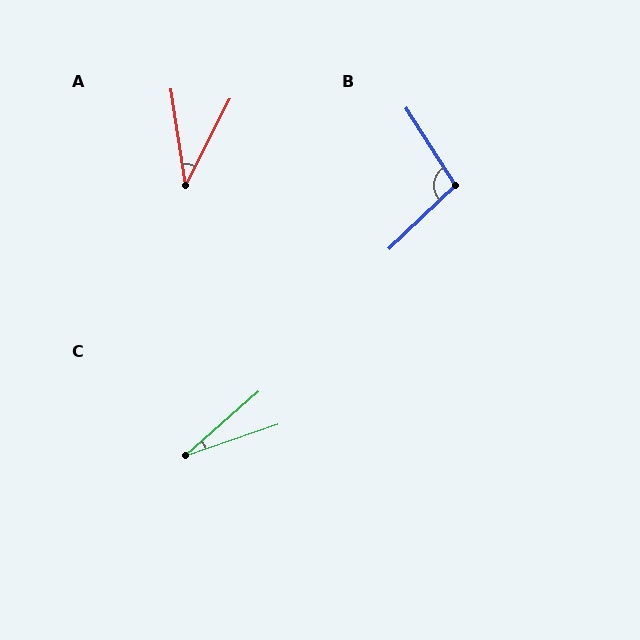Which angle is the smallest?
C, at approximately 22 degrees.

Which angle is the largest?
B, at approximately 102 degrees.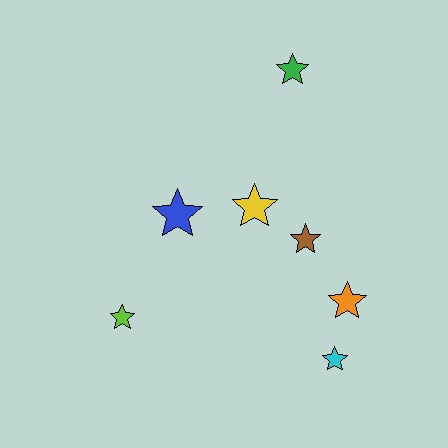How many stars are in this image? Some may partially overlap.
There are 7 stars.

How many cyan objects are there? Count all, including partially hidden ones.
There is 1 cyan object.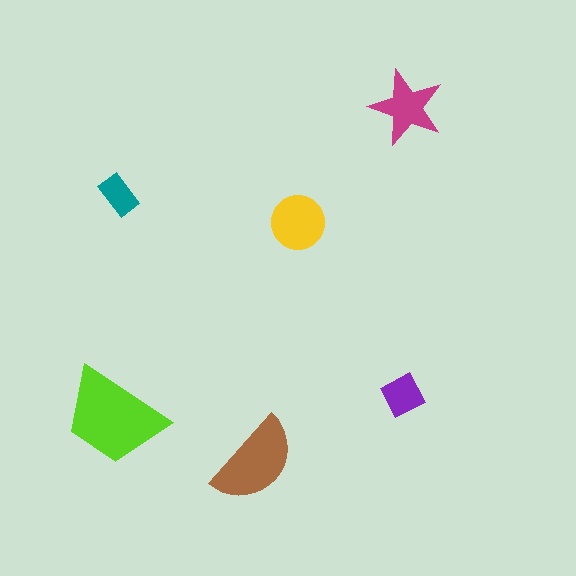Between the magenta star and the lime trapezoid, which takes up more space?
The lime trapezoid.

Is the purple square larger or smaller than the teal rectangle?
Larger.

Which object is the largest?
The lime trapezoid.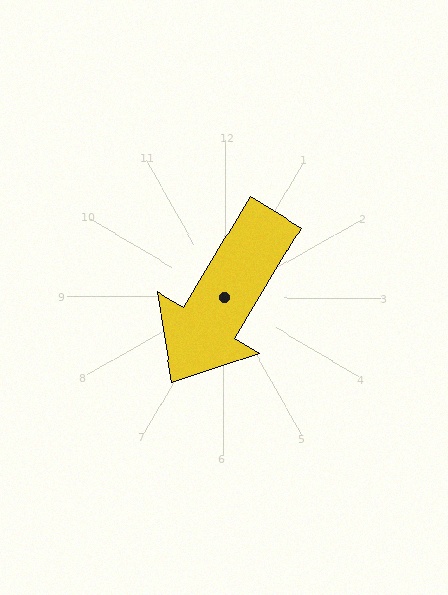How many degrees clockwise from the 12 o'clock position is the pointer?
Approximately 211 degrees.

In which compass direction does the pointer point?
Southwest.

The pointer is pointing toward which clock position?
Roughly 7 o'clock.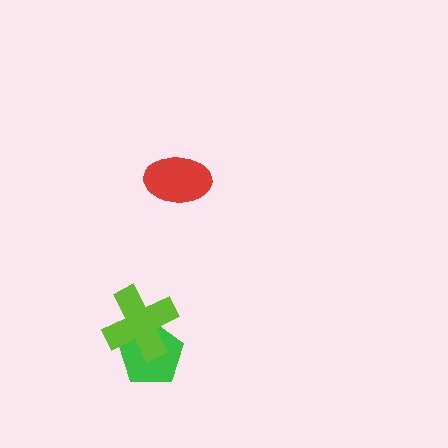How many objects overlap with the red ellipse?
0 objects overlap with the red ellipse.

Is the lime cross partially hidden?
No, no other shape covers it.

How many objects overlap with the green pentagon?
1 object overlaps with the green pentagon.